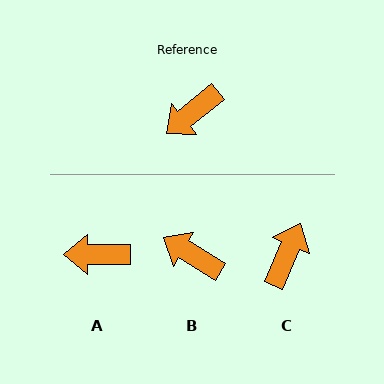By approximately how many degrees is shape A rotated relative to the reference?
Approximately 39 degrees clockwise.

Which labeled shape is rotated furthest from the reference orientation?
C, about 153 degrees away.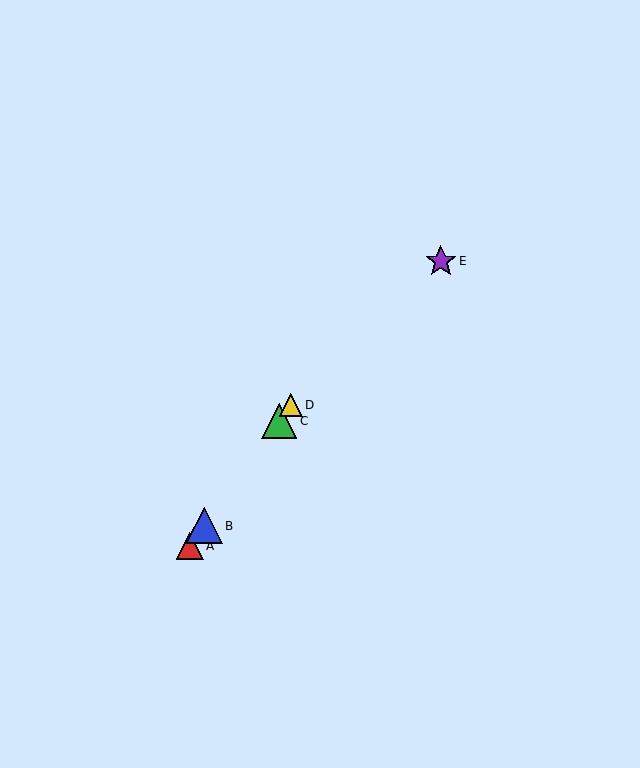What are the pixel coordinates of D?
Object D is at (291, 405).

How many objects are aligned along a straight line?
4 objects (A, B, C, D) are aligned along a straight line.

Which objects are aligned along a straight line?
Objects A, B, C, D are aligned along a straight line.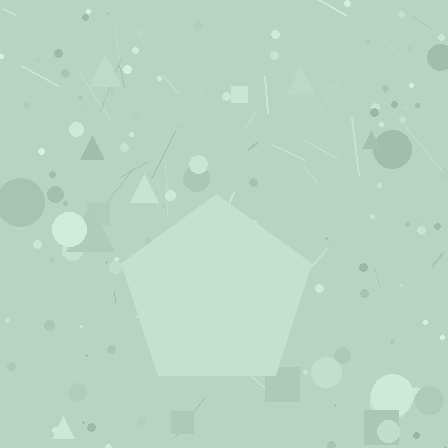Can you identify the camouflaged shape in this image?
The camouflaged shape is a pentagon.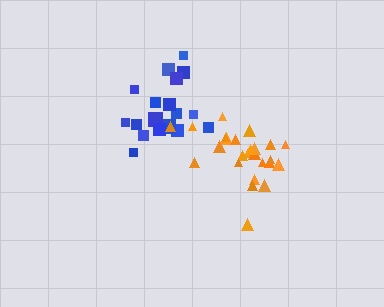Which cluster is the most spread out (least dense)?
Blue.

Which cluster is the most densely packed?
Orange.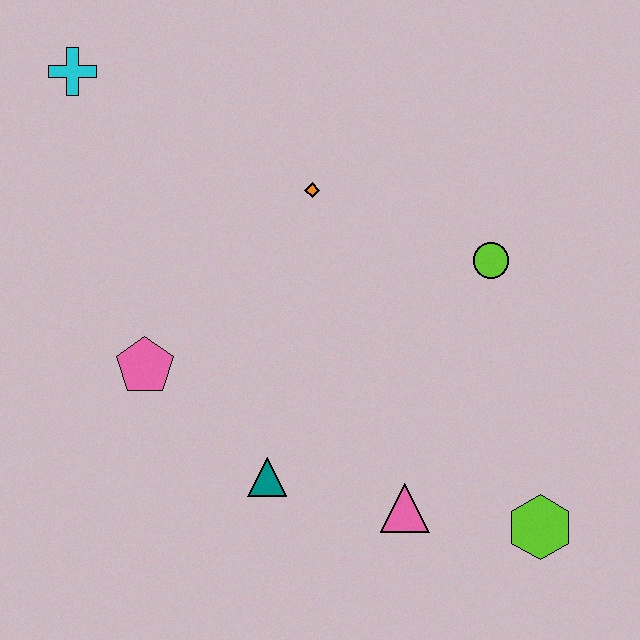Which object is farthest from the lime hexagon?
The cyan cross is farthest from the lime hexagon.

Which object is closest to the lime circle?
The orange diamond is closest to the lime circle.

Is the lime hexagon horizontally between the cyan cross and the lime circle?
No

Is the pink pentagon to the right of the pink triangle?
No